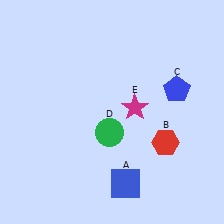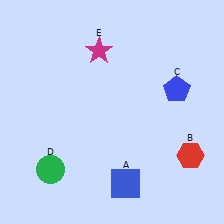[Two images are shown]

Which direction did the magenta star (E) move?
The magenta star (E) moved up.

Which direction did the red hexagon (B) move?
The red hexagon (B) moved right.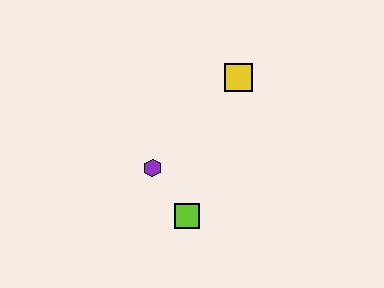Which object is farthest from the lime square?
The yellow square is farthest from the lime square.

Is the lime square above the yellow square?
No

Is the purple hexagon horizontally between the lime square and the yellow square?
No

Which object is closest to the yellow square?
The purple hexagon is closest to the yellow square.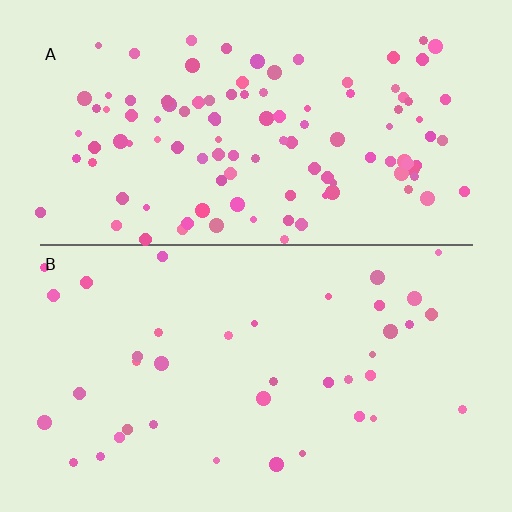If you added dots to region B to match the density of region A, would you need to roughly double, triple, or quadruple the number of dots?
Approximately triple.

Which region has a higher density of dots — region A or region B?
A (the top).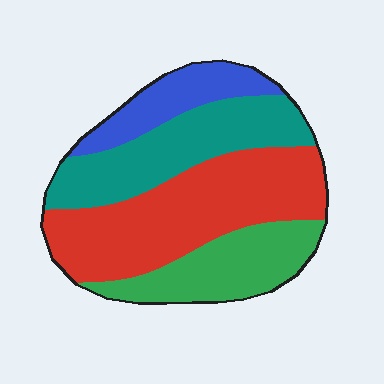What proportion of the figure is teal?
Teal takes up about one quarter (1/4) of the figure.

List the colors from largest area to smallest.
From largest to smallest: red, teal, green, blue.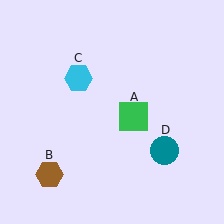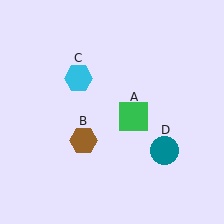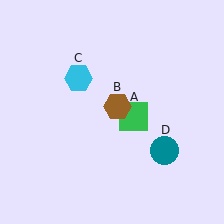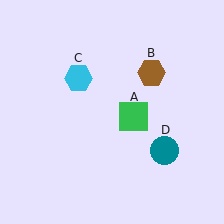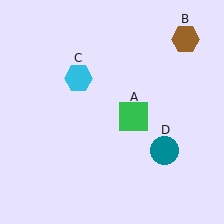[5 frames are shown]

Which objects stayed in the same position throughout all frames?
Green square (object A) and cyan hexagon (object C) and teal circle (object D) remained stationary.